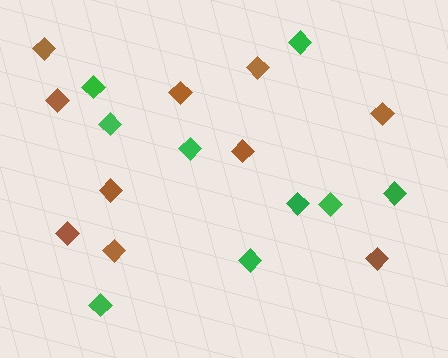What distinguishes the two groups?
There are 2 groups: one group of brown diamonds (10) and one group of green diamonds (9).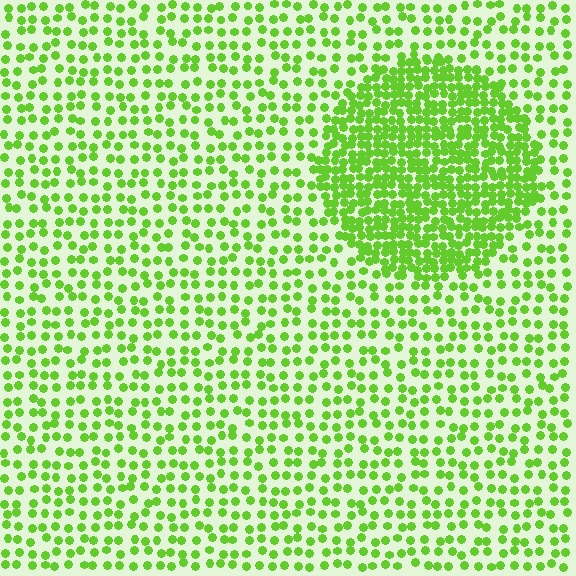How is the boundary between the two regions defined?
The boundary is defined by a change in element density (approximately 2.4x ratio). All elements are the same color, size, and shape.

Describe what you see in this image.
The image contains small lime elements arranged at two different densities. A circle-shaped region is visible where the elements are more densely packed than the surrounding area.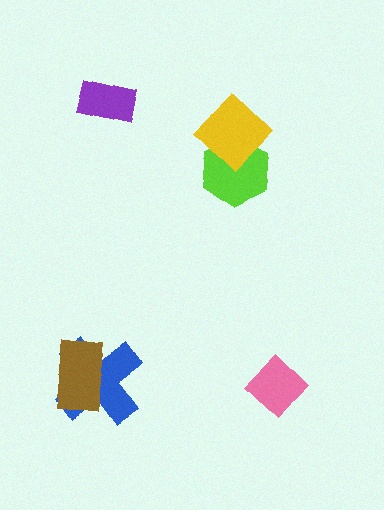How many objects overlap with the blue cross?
1 object overlaps with the blue cross.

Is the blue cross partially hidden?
Yes, it is partially covered by another shape.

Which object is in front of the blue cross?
The brown rectangle is in front of the blue cross.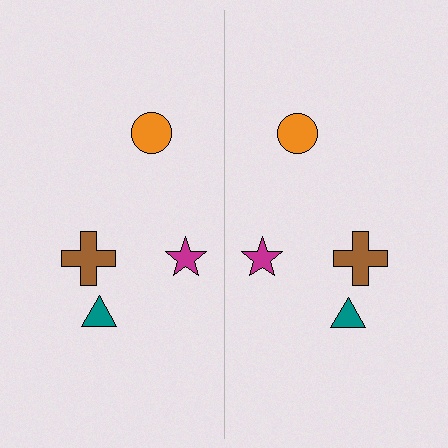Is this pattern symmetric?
Yes, this pattern has bilateral (reflection) symmetry.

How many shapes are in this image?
There are 8 shapes in this image.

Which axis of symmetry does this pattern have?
The pattern has a vertical axis of symmetry running through the center of the image.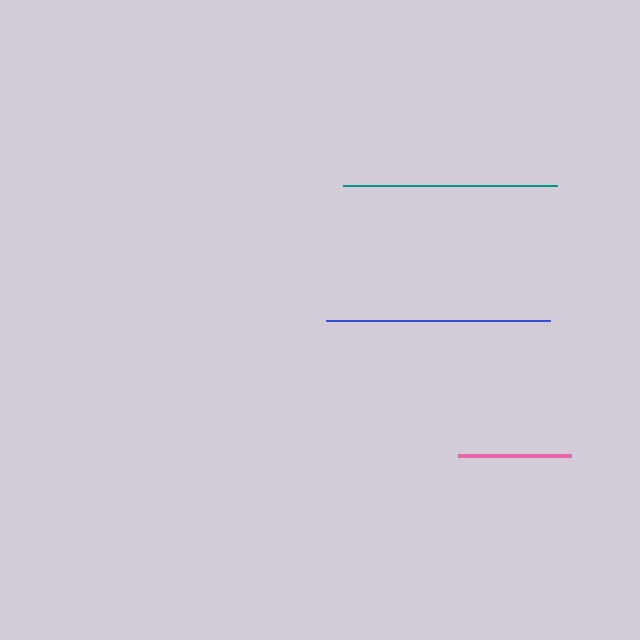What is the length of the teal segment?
The teal segment is approximately 214 pixels long.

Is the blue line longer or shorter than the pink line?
The blue line is longer than the pink line.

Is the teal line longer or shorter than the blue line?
The blue line is longer than the teal line.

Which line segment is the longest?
The blue line is the longest at approximately 223 pixels.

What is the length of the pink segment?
The pink segment is approximately 113 pixels long.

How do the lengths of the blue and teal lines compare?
The blue and teal lines are approximately the same length.